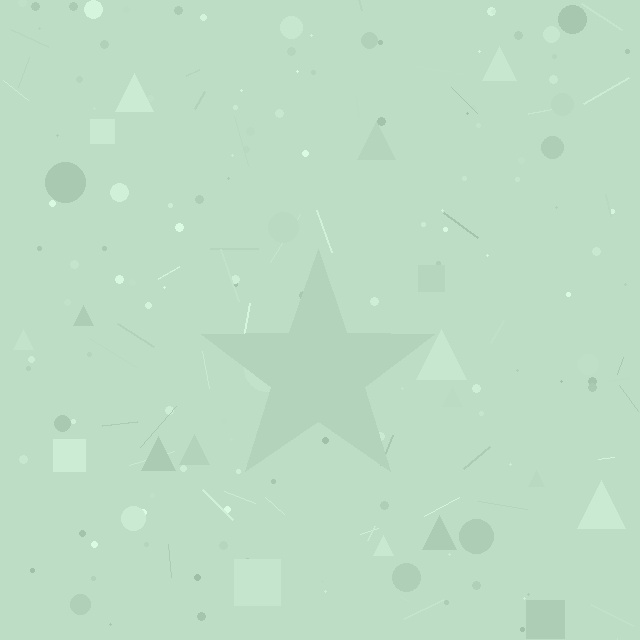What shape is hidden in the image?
A star is hidden in the image.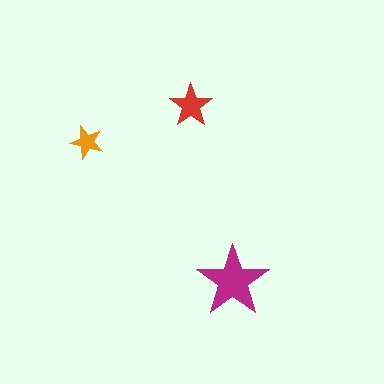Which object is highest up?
The red star is topmost.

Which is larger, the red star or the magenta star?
The magenta one.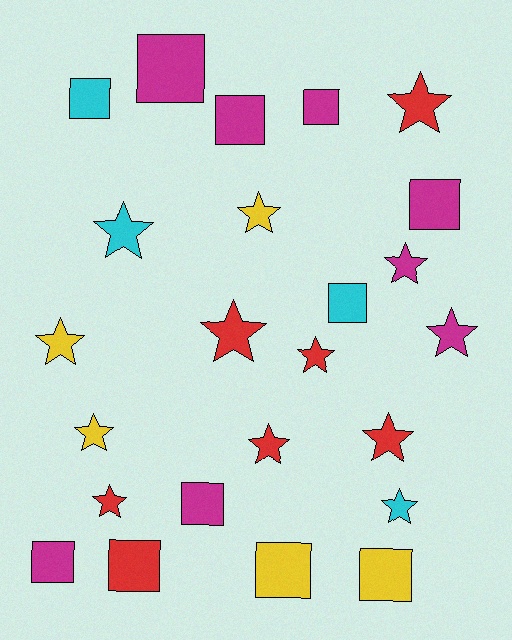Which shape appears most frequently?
Star, with 13 objects.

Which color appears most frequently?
Magenta, with 8 objects.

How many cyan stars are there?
There are 2 cyan stars.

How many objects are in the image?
There are 24 objects.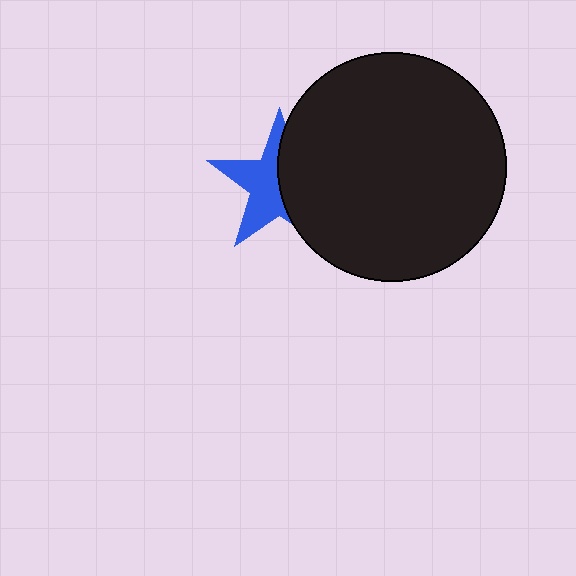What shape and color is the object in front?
The object in front is a black circle.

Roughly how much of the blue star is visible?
About half of it is visible (roughly 52%).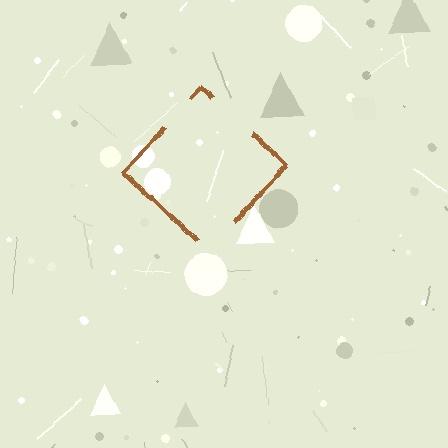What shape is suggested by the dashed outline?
The dashed outline suggests a diamond.